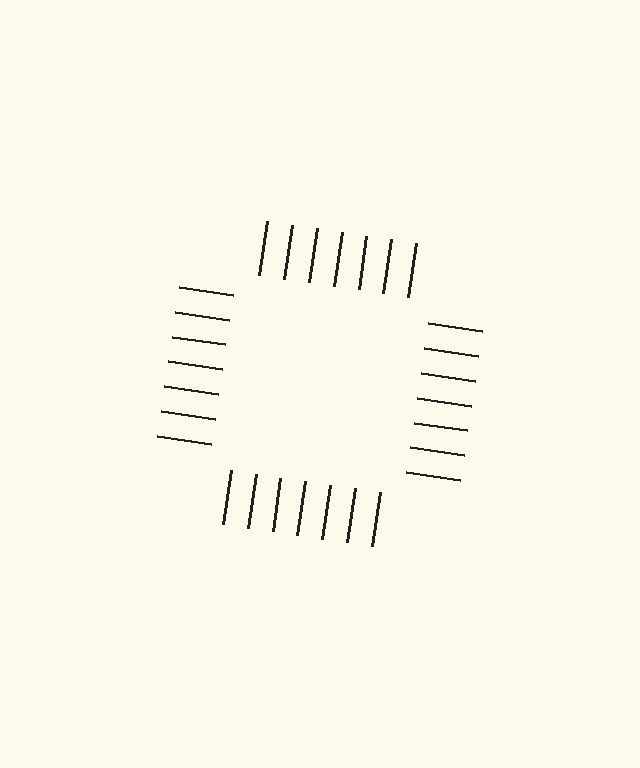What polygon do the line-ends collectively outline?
An illusory square — the line segments terminate on its edges but no continuous stroke is drawn.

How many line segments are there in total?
28 — 7 along each of the 4 edges.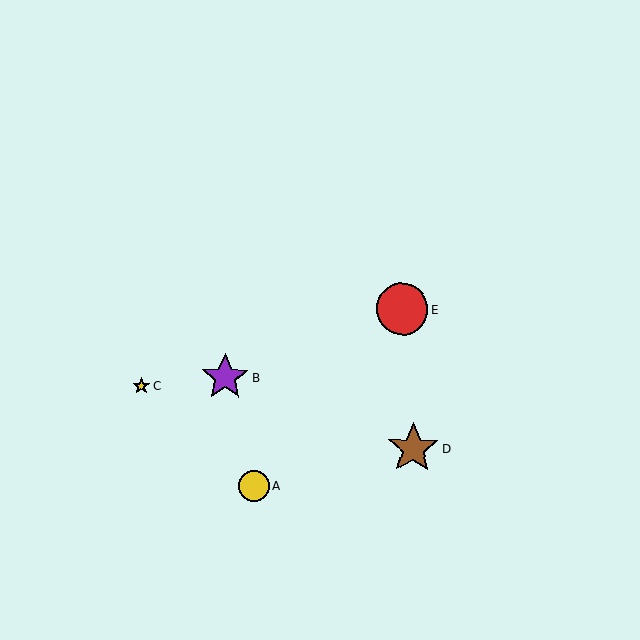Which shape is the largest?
The brown star (labeled D) is the largest.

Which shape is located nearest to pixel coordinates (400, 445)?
The brown star (labeled D) at (413, 448) is nearest to that location.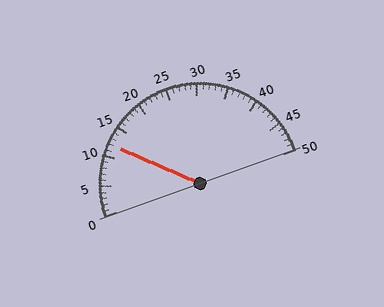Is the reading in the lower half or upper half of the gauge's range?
The reading is in the lower half of the range (0 to 50).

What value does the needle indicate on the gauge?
The needle indicates approximately 12.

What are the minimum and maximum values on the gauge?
The gauge ranges from 0 to 50.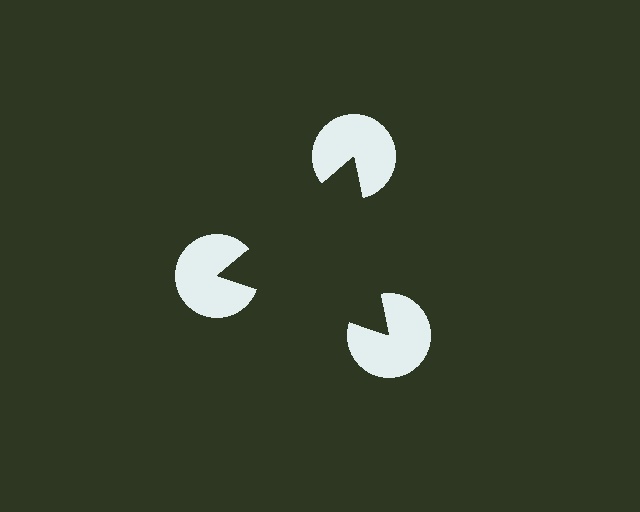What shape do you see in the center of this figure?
An illusory triangle — its edges are inferred from the aligned wedge cuts in the pac-man discs, not physically drawn.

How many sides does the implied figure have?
3 sides.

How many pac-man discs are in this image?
There are 3 — one at each vertex of the illusory triangle.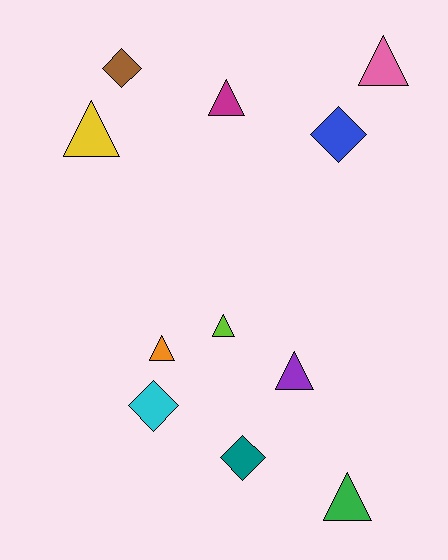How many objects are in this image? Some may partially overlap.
There are 11 objects.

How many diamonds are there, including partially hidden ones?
There are 4 diamonds.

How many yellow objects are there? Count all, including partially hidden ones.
There is 1 yellow object.